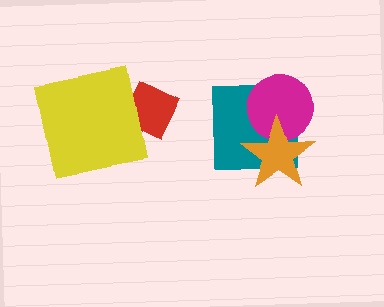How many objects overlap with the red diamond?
1 object overlaps with the red diamond.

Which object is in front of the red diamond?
The yellow square is in front of the red diamond.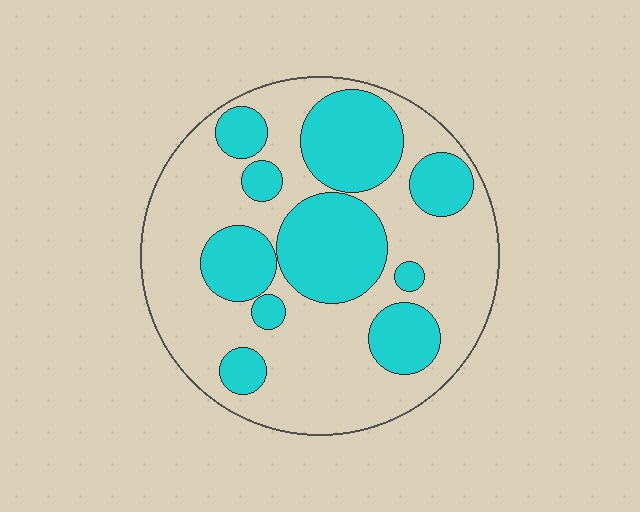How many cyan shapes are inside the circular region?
10.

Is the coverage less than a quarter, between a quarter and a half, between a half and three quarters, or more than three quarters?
Between a quarter and a half.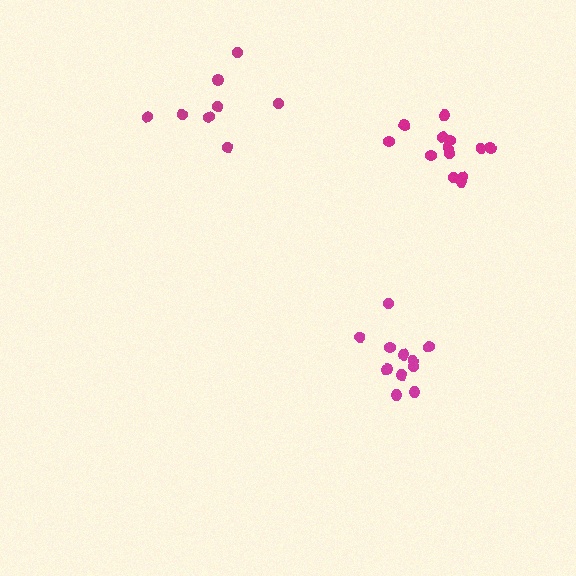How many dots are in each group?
Group 1: 11 dots, Group 2: 8 dots, Group 3: 13 dots (32 total).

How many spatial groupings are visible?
There are 3 spatial groupings.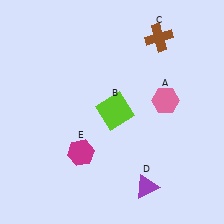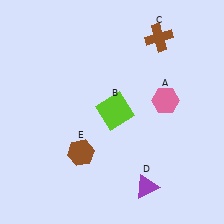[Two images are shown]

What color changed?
The hexagon (E) changed from magenta in Image 1 to brown in Image 2.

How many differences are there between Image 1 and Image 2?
There is 1 difference between the two images.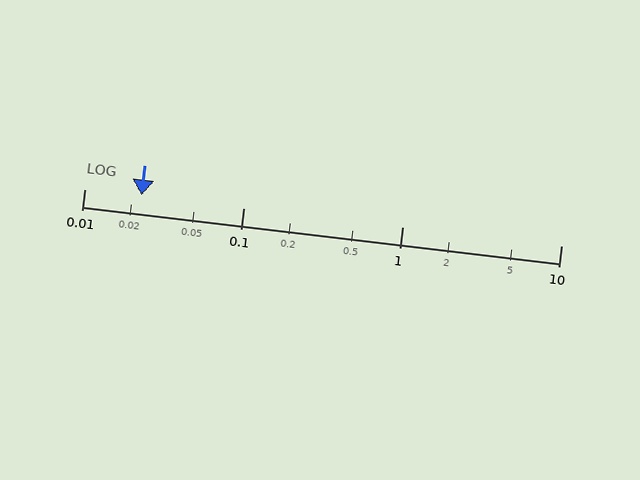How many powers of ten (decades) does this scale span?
The scale spans 3 decades, from 0.01 to 10.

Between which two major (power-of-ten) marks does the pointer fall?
The pointer is between 0.01 and 0.1.